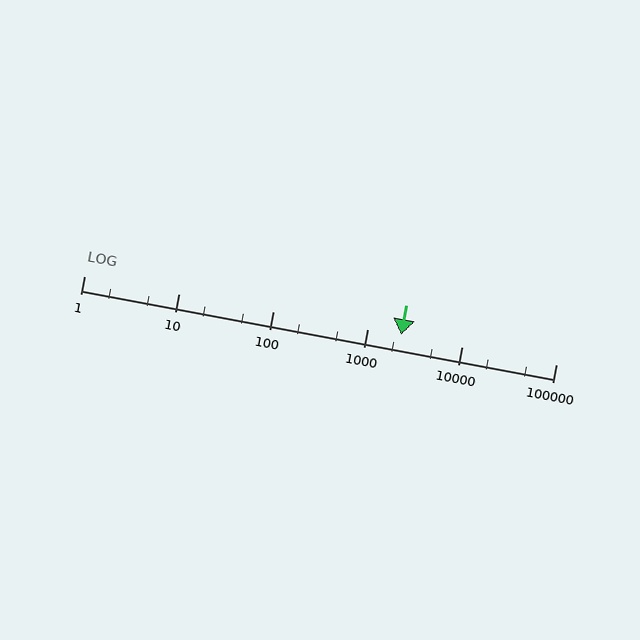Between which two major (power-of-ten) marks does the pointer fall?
The pointer is between 1000 and 10000.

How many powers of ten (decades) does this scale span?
The scale spans 5 decades, from 1 to 100000.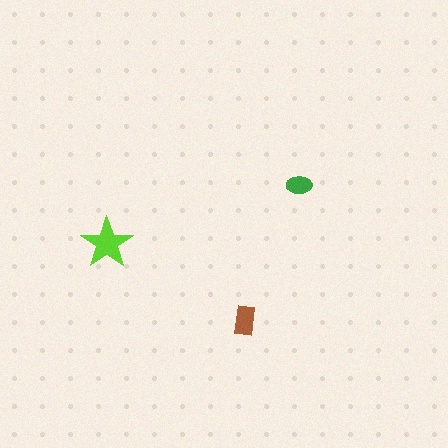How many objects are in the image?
There are 3 objects in the image.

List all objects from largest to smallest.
The lime star, the brown rectangle, the green ellipse.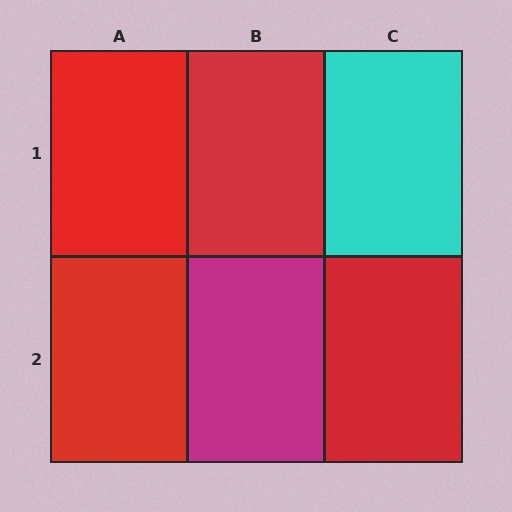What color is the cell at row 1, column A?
Red.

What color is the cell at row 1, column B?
Red.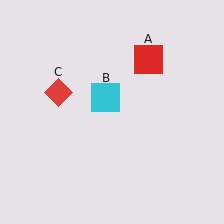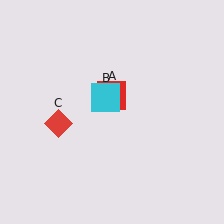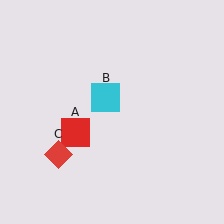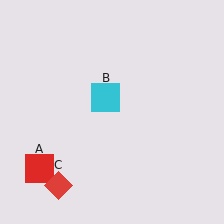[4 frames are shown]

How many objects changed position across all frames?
2 objects changed position: red square (object A), red diamond (object C).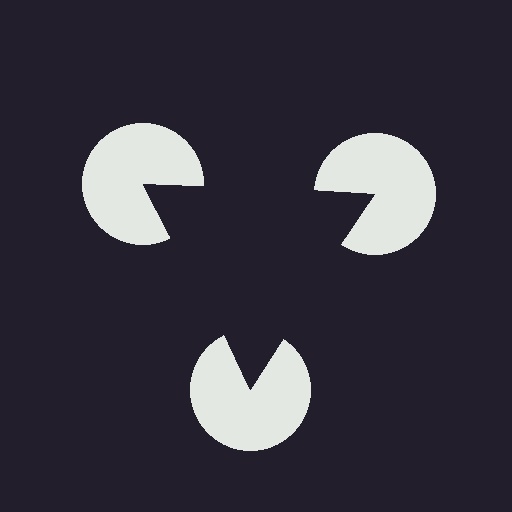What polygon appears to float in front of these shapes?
An illusory triangle — its edges are inferred from the aligned wedge cuts in the pac-man discs, not physically drawn.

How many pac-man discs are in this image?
There are 3 — one at each vertex of the illusory triangle.